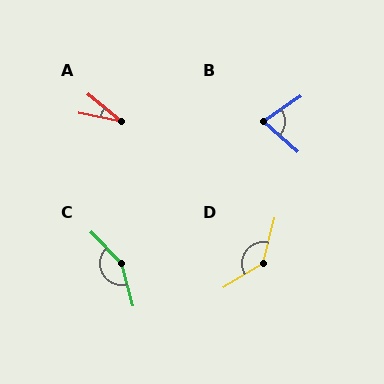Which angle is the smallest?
A, at approximately 27 degrees.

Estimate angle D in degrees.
Approximately 135 degrees.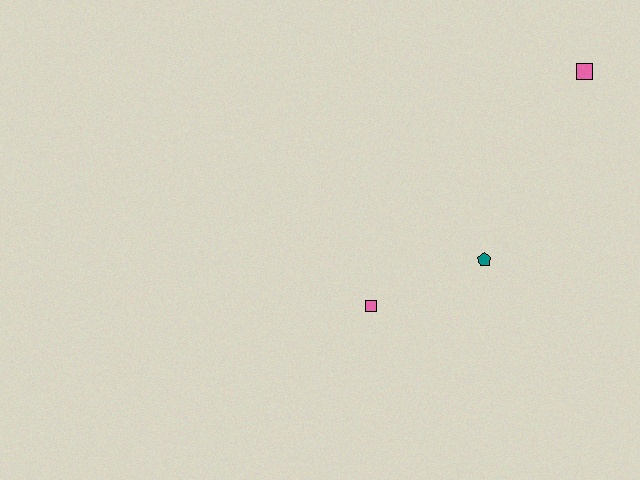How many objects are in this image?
There are 3 objects.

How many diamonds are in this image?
There are no diamonds.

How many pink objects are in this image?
There are 2 pink objects.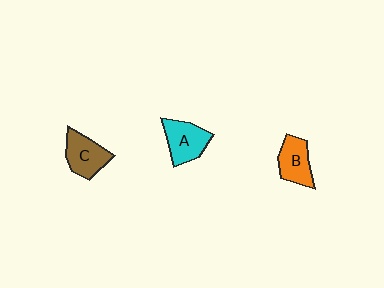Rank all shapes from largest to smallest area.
From largest to smallest: A (cyan), C (brown), B (orange).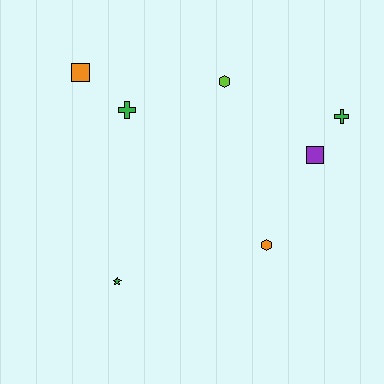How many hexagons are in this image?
There are 2 hexagons.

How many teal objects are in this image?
There are no teal objects.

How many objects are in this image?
There are 7 objects.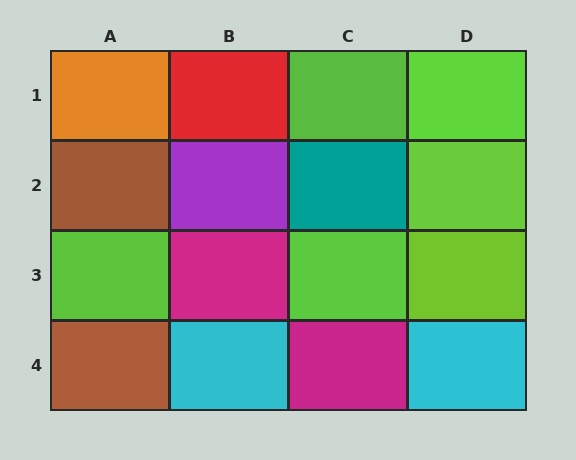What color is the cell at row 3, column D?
Lime.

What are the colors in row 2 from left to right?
Brown, purple, teal, lime.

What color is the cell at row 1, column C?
Lime.